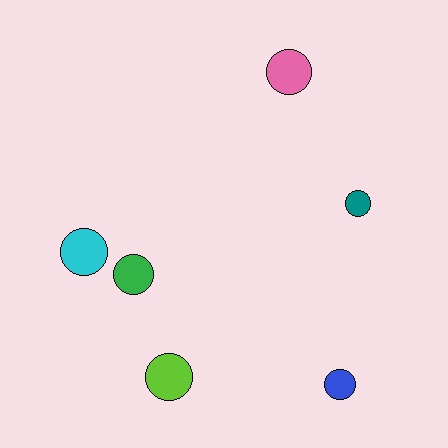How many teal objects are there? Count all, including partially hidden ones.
There is 1 teal object.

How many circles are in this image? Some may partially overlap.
There are 6 circles.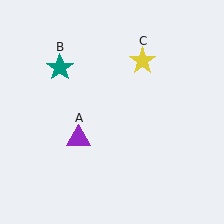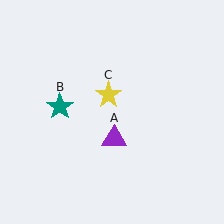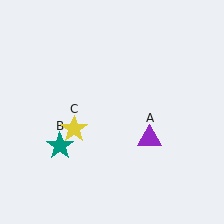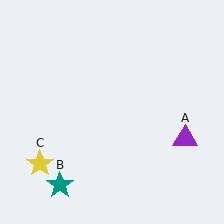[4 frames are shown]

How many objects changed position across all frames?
3 objects changed position: purple triangle (object A), teal star (object B), yellow star (object C).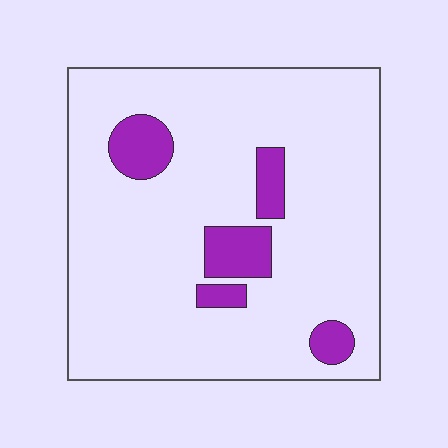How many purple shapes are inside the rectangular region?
5.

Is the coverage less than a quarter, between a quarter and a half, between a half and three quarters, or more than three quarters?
Less than a quarter.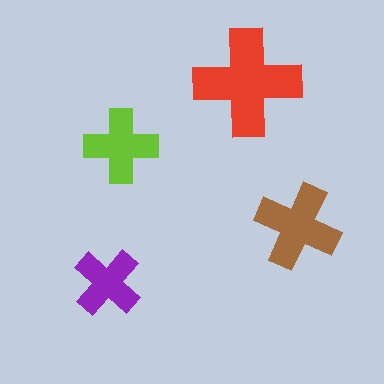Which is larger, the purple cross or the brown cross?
The brown one.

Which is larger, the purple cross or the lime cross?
The lime one.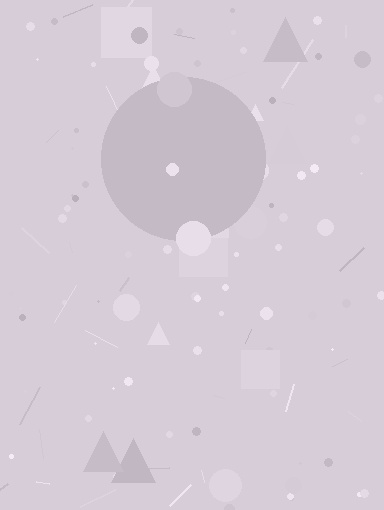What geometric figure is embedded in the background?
A circle is embedded in the background.